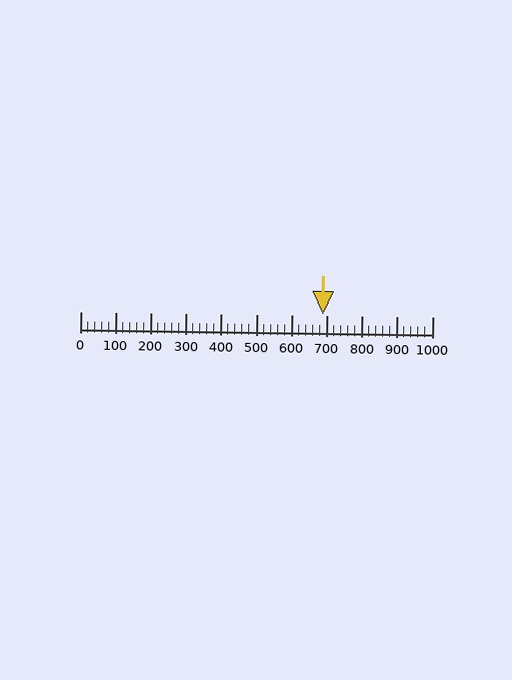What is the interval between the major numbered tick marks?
The major tick marks are spaced 100 units apart.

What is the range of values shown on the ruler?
The ruler shows values from 0 to 1000.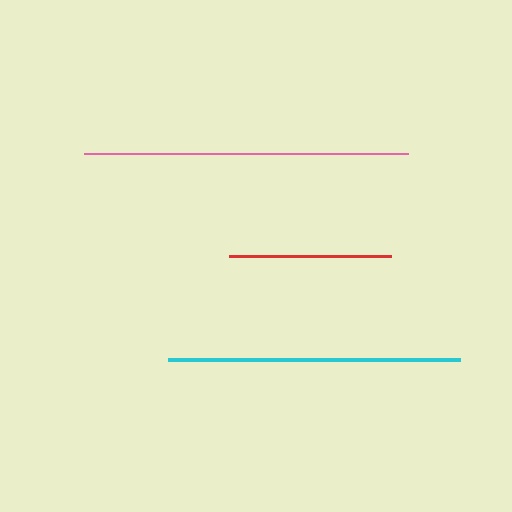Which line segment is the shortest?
The red line is the shortest at approximately 163 pixels.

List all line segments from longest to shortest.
From longest to shortest: pink, cyan, red.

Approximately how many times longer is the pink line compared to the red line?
The pink line is approximately 2.0 times the length of the red line.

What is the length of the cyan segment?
The cyan segment is approximately 292 pixels long.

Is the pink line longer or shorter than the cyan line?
The pink line is longer than the cyan line.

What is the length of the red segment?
The red segment is approximately 163 pixels long.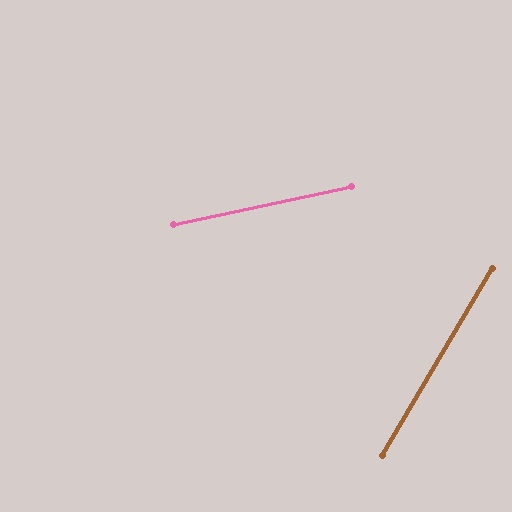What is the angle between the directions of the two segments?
Approximately 48 degrees.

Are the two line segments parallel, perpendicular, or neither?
Neither parallel nor perpendicular — they differ by about 48°.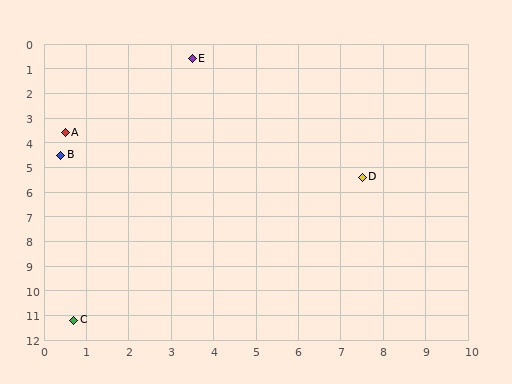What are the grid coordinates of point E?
Point E is at approximately (3.5, 0.6).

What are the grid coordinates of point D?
Point D is at approximately (7.5, 5.4).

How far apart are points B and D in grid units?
Points B and D are about 7.2 grid units apart.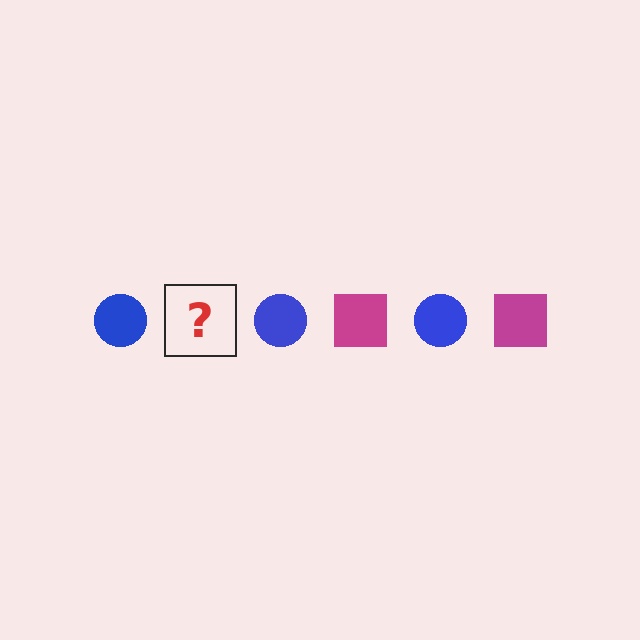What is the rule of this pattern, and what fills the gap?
The rule is that the pattern alternates between blue circle and magenta square. The gap should be filled with a magenta square.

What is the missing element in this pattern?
The missing element is a magenta square.